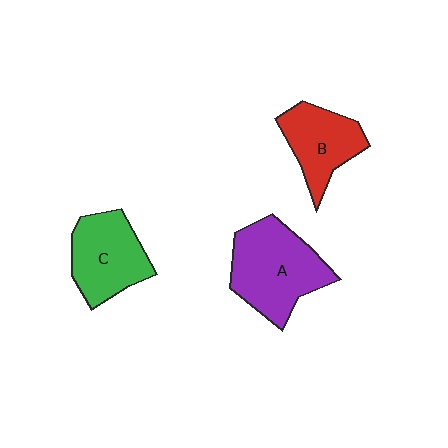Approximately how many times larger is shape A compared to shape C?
Approximately 1.3 times.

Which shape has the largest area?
Shape A (purple).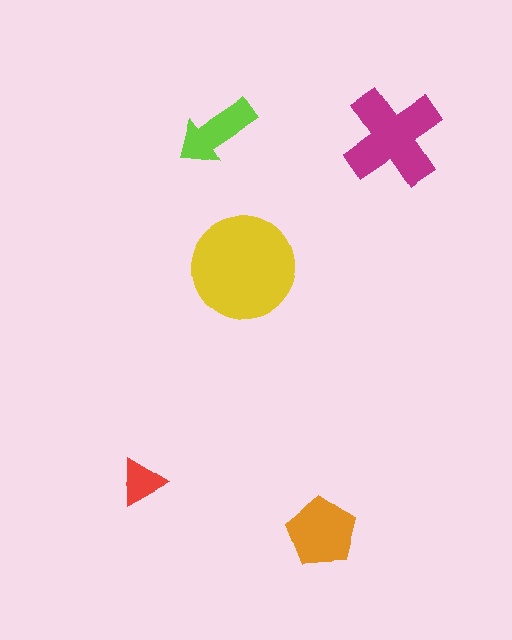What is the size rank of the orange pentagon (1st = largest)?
3rd.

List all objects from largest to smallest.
The yellow circle, the magenta cross, the orange pentagon, the lime arrow, the red triangle.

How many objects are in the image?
There are 5 objects in the image.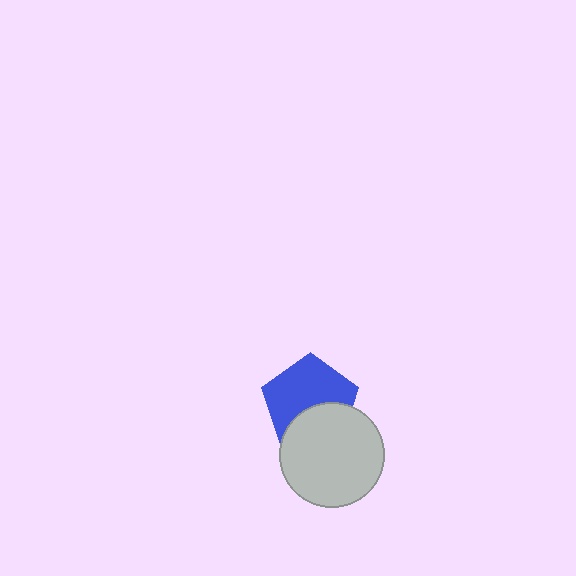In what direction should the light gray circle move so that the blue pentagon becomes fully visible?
The light gray circle should move down. That is the shortest direction to clear the overlap and leave the blue pentagon fully visible.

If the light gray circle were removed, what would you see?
You would see the complete blue pentagon.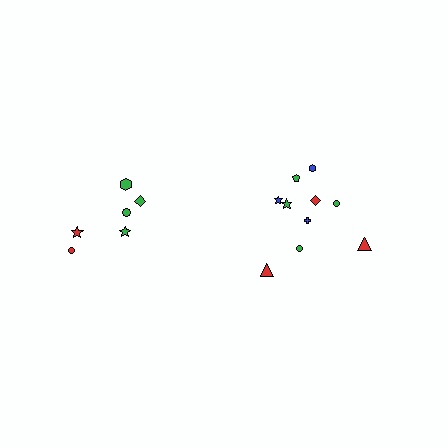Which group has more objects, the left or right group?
The right group.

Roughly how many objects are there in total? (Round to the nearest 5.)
Roughly 15 objects in total.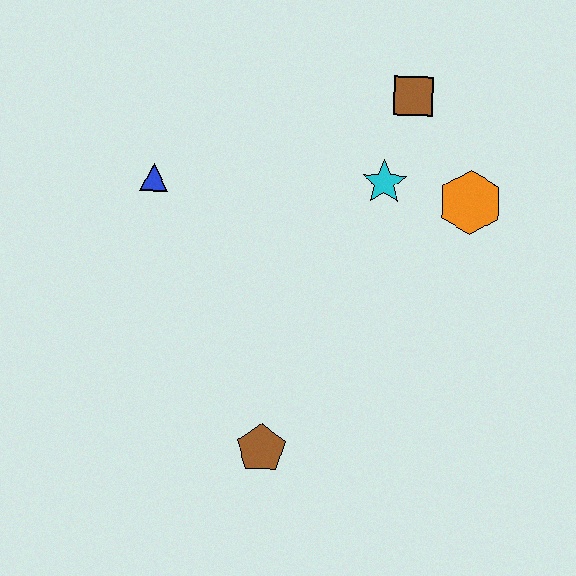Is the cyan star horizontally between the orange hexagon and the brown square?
No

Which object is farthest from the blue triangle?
The orange hexagon is farthest from the blue triangle.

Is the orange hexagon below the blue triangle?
Yes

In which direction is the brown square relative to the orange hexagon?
The brown square is above the orange hexagon.